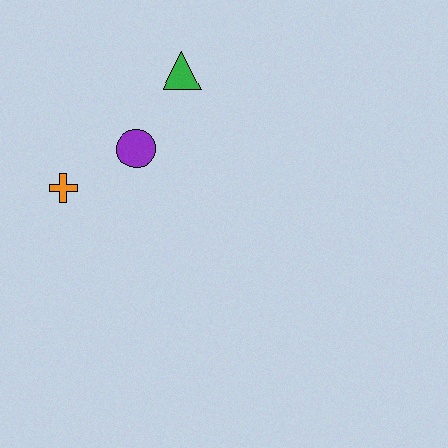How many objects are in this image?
There are 3 objects.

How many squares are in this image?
There are no squares.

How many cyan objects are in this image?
There are no cyan objects.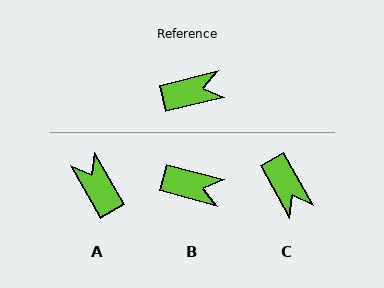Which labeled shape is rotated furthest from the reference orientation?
A, about 106 degrees away.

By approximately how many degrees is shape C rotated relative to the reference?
Approximately 75 degrees clockwise.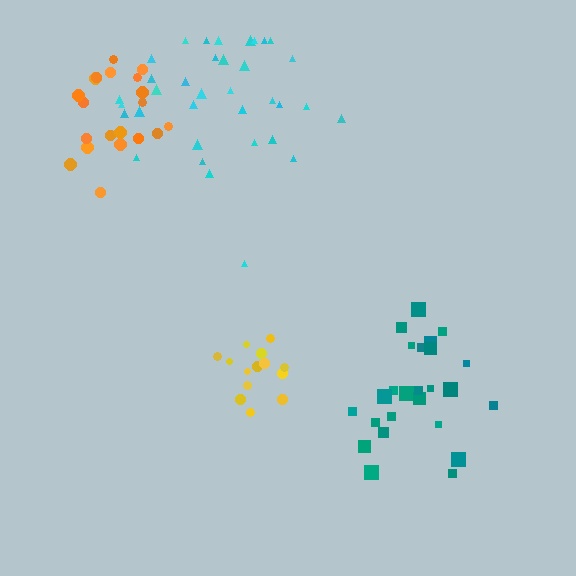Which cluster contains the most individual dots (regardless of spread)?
Cyan (35).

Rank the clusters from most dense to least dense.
yellow, orange, teal, cyan.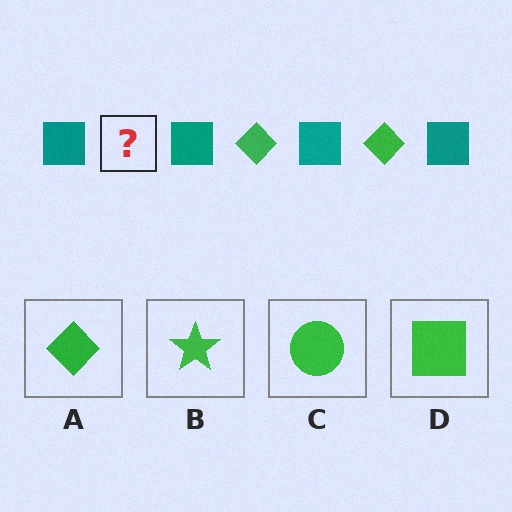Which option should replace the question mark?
Option A.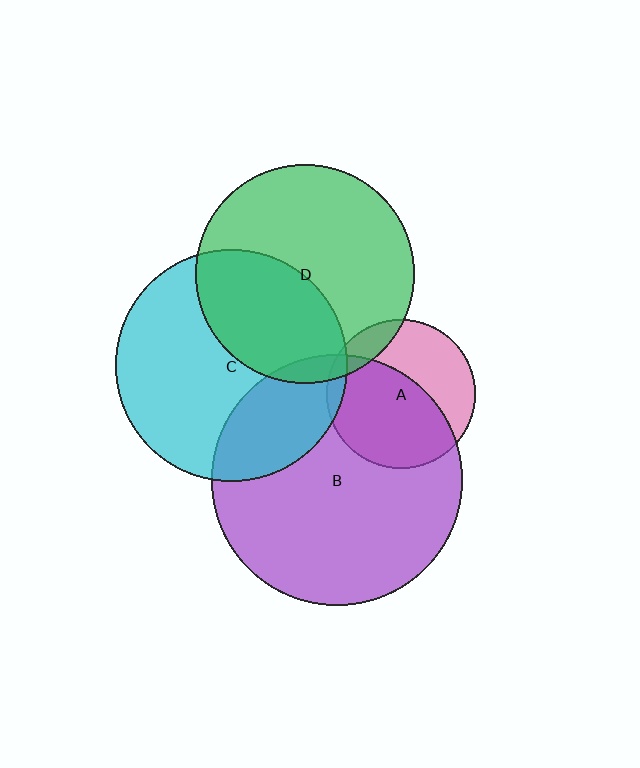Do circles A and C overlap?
Yes.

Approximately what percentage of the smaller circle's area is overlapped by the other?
Approximately 5%.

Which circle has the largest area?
Circle B (purple).